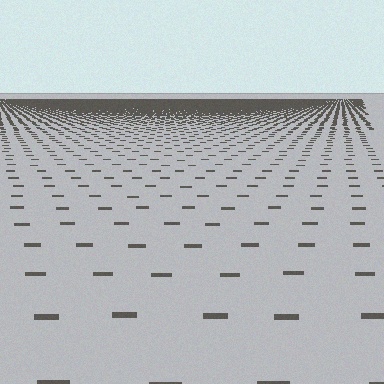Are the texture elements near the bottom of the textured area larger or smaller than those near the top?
Larger. Near the bottom, elements are closer to the viewer and appear at a bigger on-screen size.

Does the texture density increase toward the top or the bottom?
Density increases toward the top.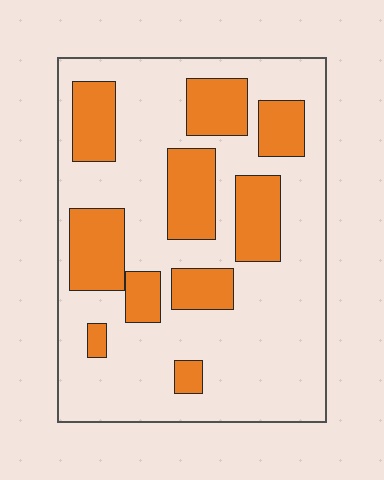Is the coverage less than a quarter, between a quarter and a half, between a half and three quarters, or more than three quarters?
Between a quarter and a half.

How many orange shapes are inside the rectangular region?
10.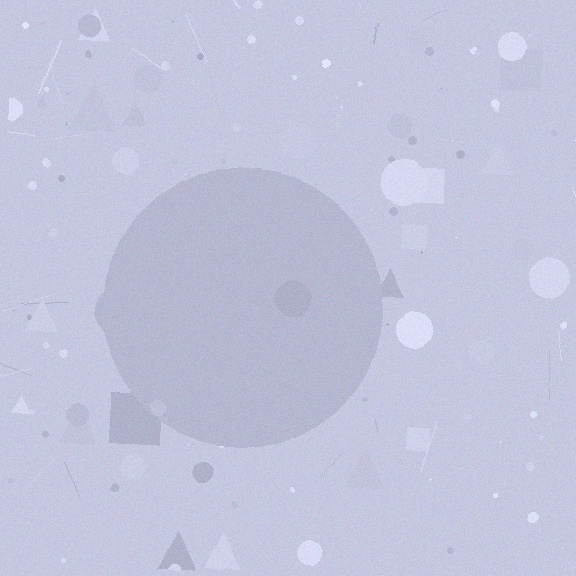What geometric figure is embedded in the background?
A circle is embedded in the background.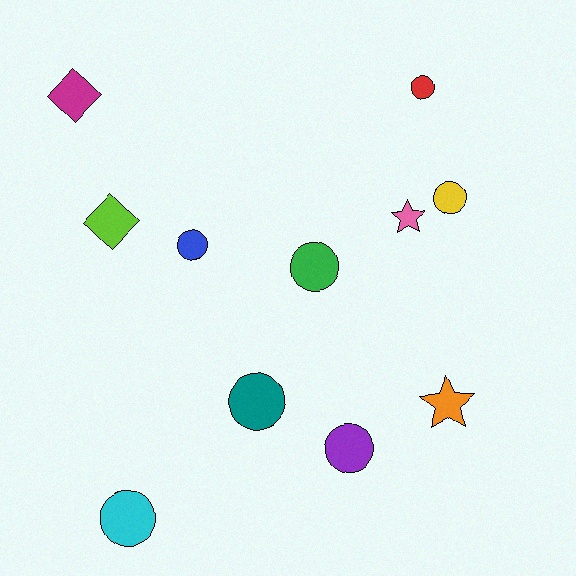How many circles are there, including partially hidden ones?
There are 7 circles.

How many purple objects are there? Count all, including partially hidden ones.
There is 1 purple object.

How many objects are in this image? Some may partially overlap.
There are 11 objects.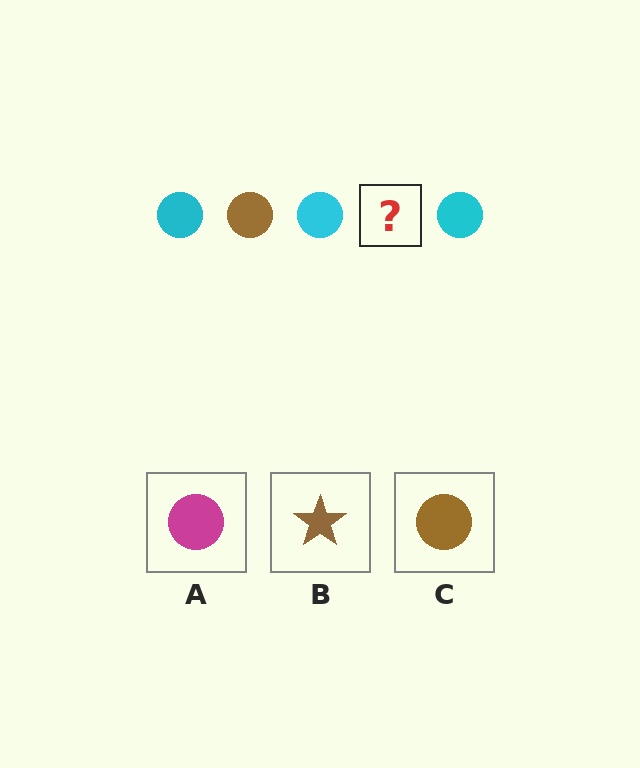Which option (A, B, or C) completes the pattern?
C.